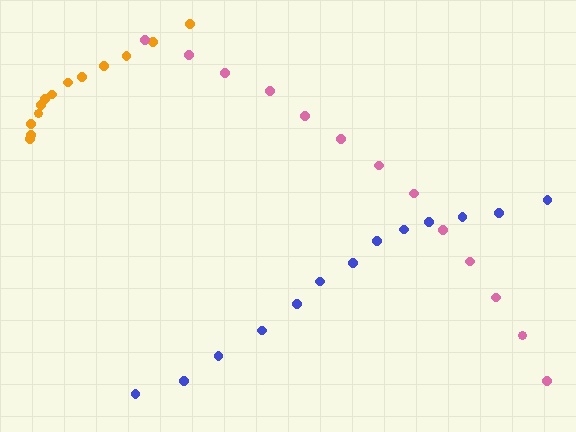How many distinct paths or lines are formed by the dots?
There are 3 distinct paths.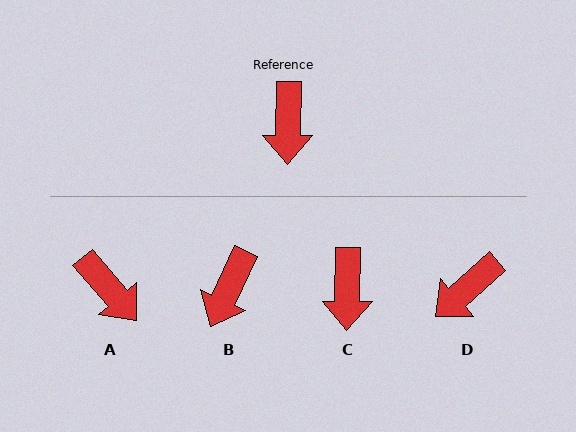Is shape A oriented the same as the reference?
No, it is off by about 41 degrees.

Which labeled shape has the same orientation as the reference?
C.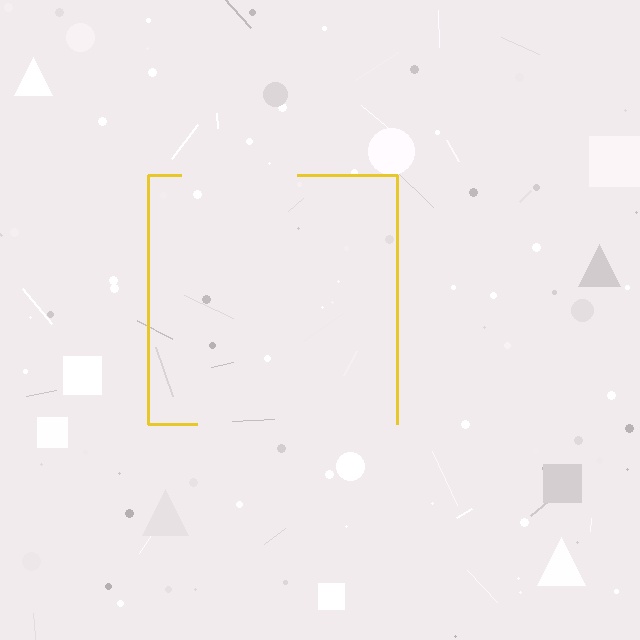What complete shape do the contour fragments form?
The contour fragments form a square.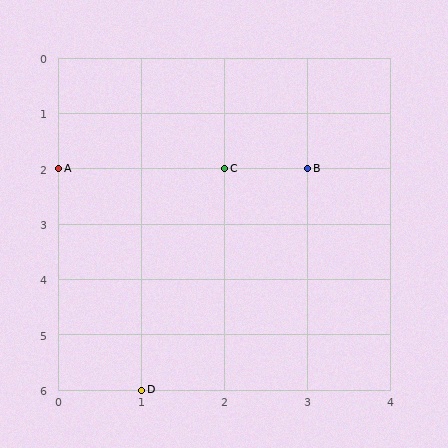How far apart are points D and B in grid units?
Points D and B are 2 columns and 4 rows apart (about 4.5 grid units diagonally).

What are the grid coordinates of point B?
Point B is at grid coordinates (3, 2).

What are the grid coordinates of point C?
Point C is at grid coordinates (2, 2).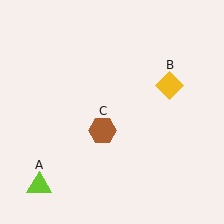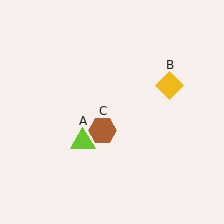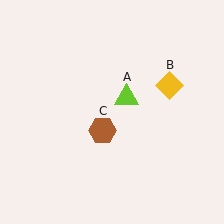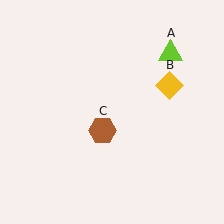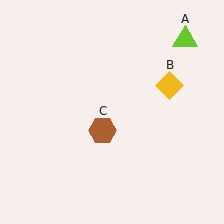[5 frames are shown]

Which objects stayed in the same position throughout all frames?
Yellow diamond (object B) and brown hexagon (object C) remained stationary.